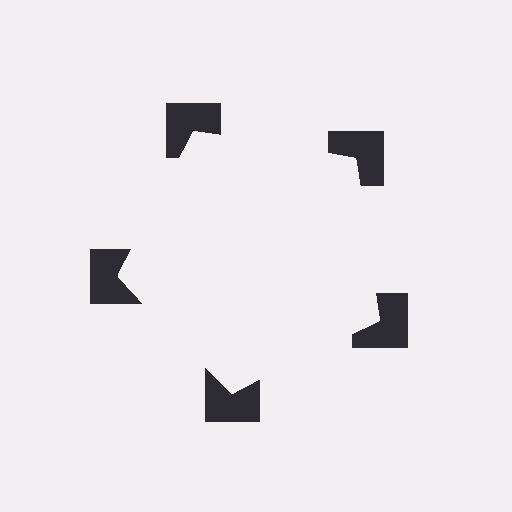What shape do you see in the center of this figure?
An illusory pentagon — its edges are inferred from the aligned wedge cuts in the notched squares, not physically drawn.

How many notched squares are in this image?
There are 5 — one at each vertex of the illusory pentagon.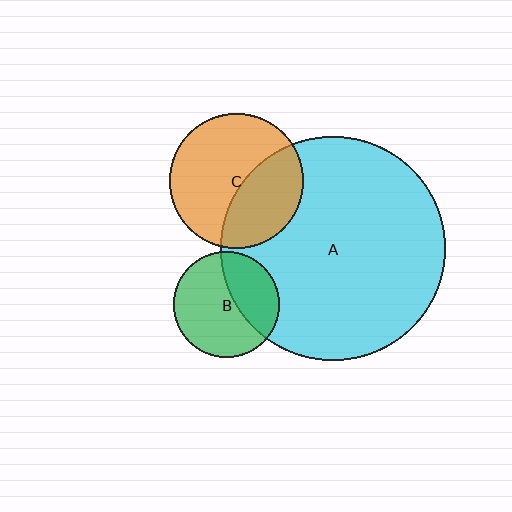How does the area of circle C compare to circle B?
Approximately 1.6 times.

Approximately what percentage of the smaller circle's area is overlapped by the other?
Approximately 35%.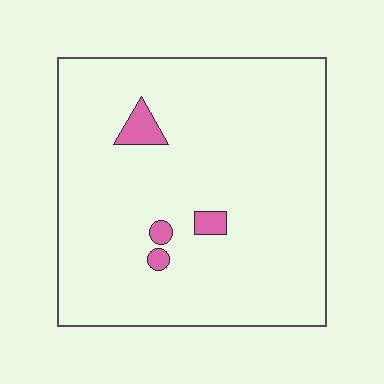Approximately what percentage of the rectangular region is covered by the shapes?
Approximately 5%.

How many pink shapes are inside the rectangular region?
4.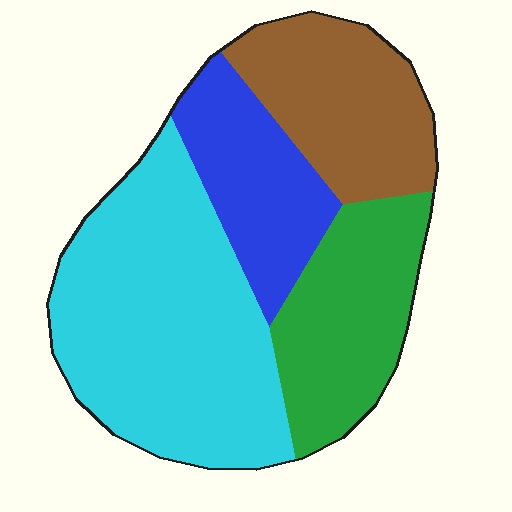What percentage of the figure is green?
Green covers 21% of the figure.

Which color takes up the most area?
Cyan, at roughly 40%.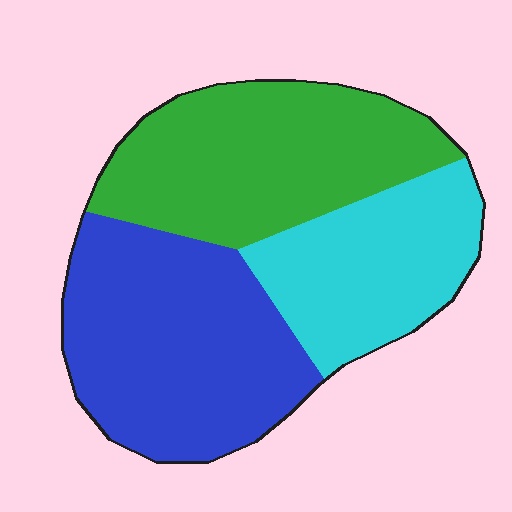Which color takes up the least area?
Cyan, at roughly 25%.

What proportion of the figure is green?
Green takes up about one third (1/3) of the figure.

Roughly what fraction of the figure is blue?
Blue covers 39% of the figure.